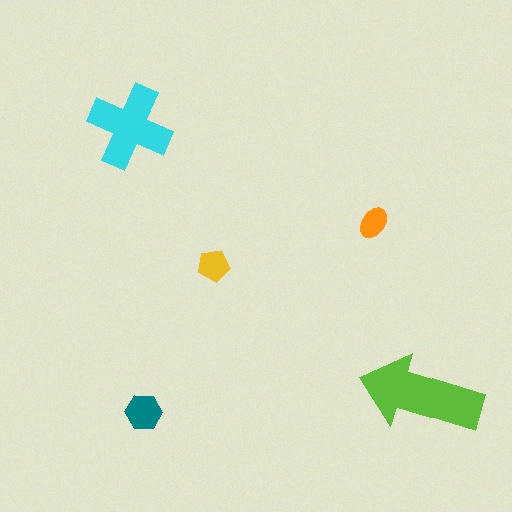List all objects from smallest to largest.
The orange ellipse, the yellow pentagon, the teal hexagon, the cyan cross, the lime arrow.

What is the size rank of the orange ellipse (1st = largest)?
5th.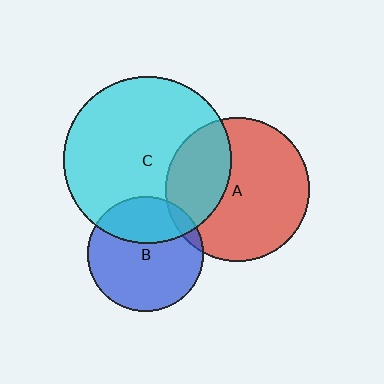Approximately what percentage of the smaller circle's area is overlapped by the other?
Approximately 5%.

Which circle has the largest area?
Circle C (cyan).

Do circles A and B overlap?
Yes.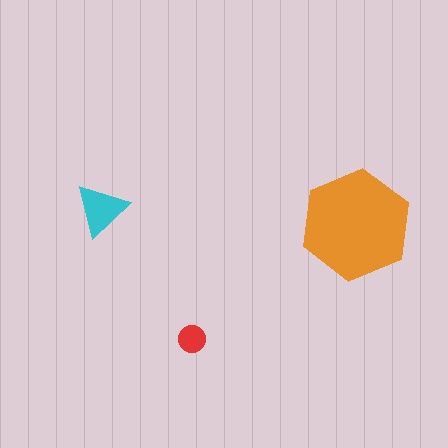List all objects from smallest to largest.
The red circle, the cyan triangle, the orange hexagon.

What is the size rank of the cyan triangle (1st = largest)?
2nd.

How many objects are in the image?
There are 3 objects in the image.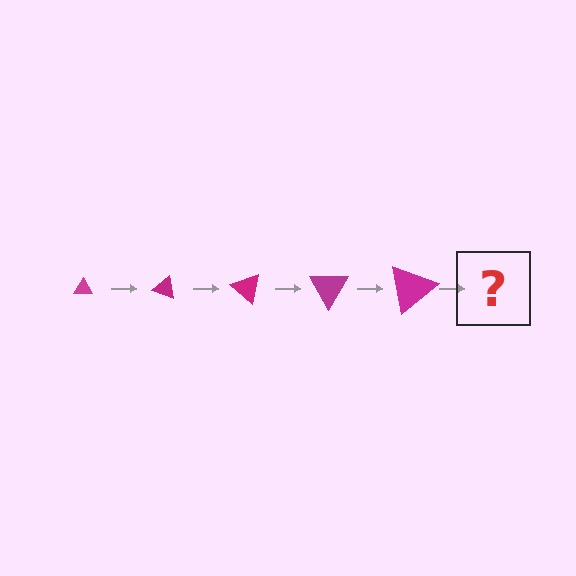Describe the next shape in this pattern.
It should be a triangle, larger than the previous one and rotated 100 degrees from the start.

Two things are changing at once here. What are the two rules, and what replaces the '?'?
The two rules are that the triangle grows larger each step and it rotates 20 degrees each step. The '?' should be a triangle, larger than the previous one and rotated 100 degrees from the start.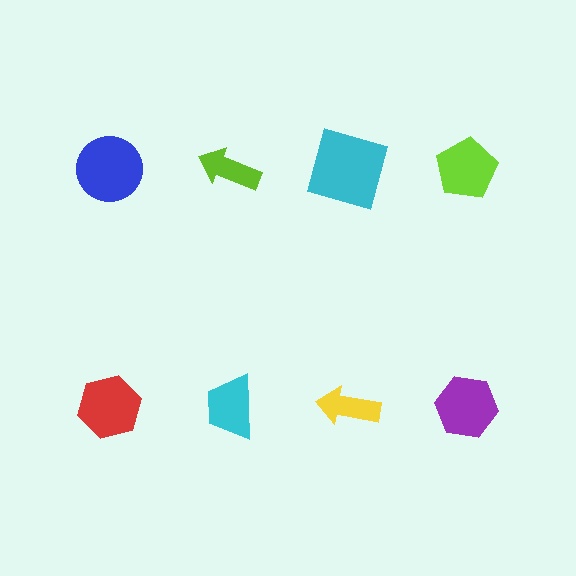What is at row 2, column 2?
A cyan trapezoid.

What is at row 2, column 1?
A red hexagon.